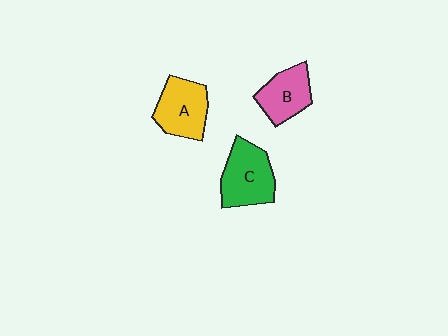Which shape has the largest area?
Shape C (green).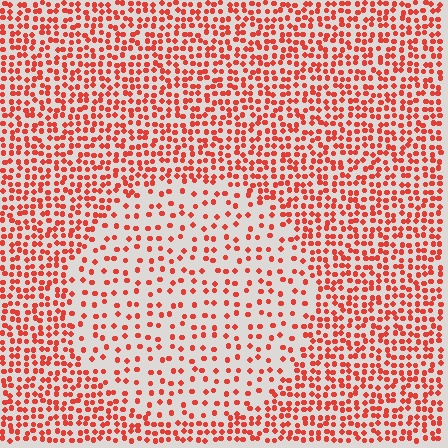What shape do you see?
I see a circle.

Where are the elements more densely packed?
The elements are more densely packed outside the circle boundary.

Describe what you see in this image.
The image contains small red elements arranged at two different densities. A circle-shaped region is visible where the elements are less densely packed than the surrounding area.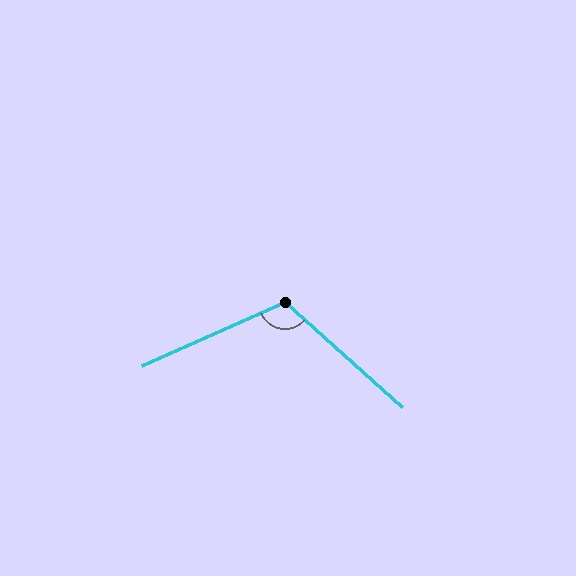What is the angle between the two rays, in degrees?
Approximately 115 degrees.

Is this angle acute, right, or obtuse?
It is obtuse.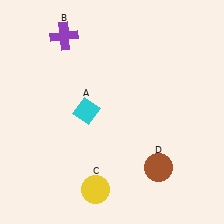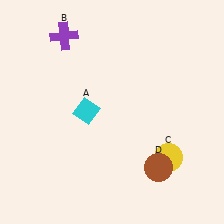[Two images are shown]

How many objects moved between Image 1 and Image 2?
1 object moved between the two images.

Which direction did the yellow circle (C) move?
The yellow circle (C) moved right.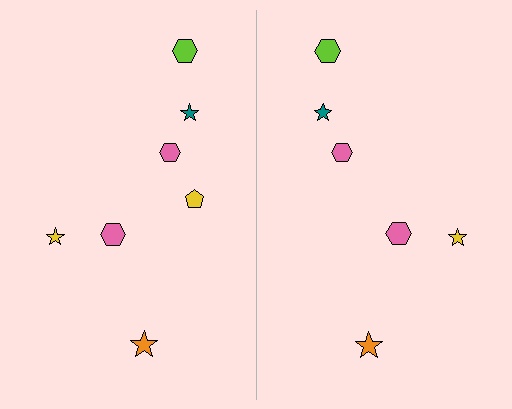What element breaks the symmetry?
A yellow pentagon is missing from the right side.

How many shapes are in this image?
There are 13 shapes in this image.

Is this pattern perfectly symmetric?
No, the pattern is not perfectly symmetric. A yellow pentagon is missing from the right side.